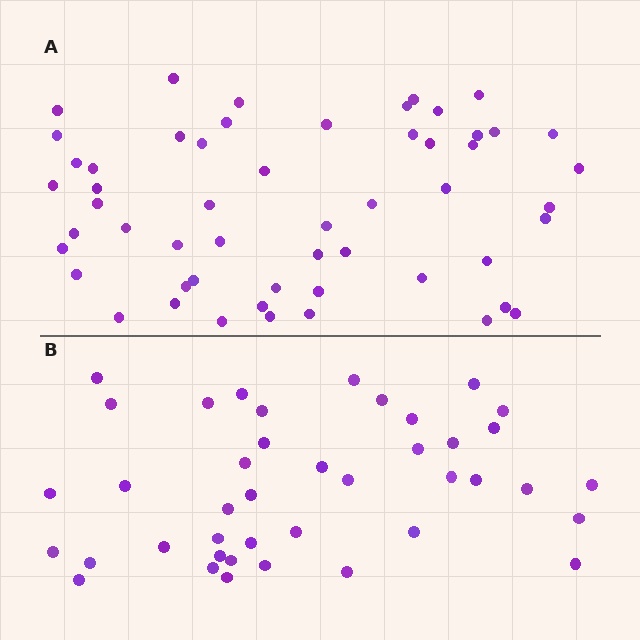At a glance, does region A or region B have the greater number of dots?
Region A (the top region) has more dots.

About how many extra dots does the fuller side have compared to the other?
Region A has approximately 15 more dots than region B.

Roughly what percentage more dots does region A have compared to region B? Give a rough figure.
About 30% more.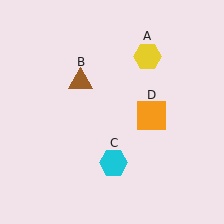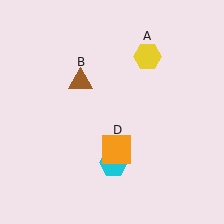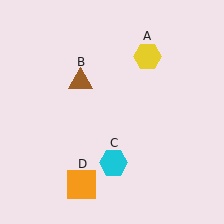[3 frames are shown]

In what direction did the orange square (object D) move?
The orange square (object D) moved down and to the left.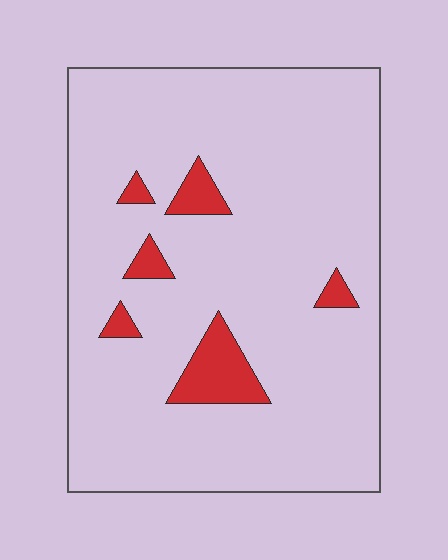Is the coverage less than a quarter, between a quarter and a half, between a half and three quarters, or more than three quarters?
Less than a quarter.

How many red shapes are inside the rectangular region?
6.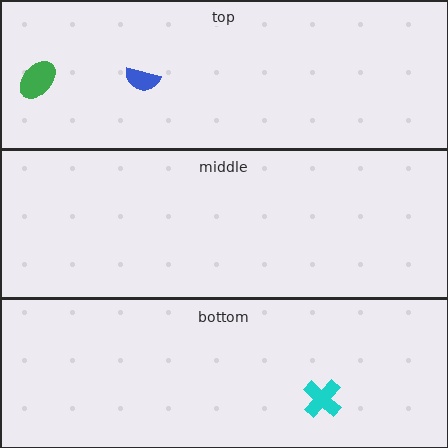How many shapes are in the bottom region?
1.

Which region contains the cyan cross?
The bottom region.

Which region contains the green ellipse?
The top region.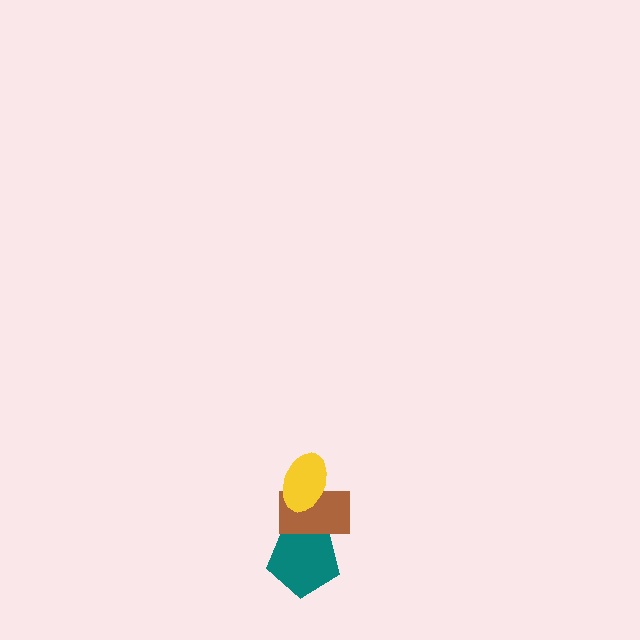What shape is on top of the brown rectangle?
The yellow ellipse is on top of the brown rectangle.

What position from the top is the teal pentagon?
The teal pentagon is 3rd from the top.